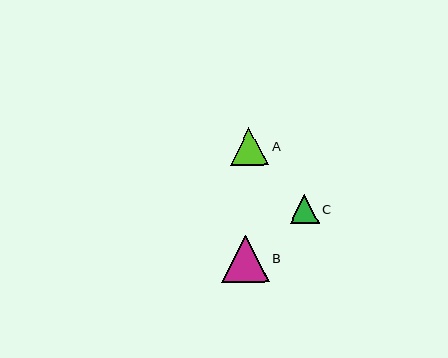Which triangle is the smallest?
Triangle C is the smallest with a size of approximately 29 pixels.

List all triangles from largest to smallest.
From largest to smallest: B, A, C.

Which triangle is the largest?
Triangle B is the largest with a size of approximately 48 pixels.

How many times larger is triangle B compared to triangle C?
Triangle B is approximately 1.6 times the size of triangle C.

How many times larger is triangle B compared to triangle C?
Triangle B is approximately 1.6 times the size of triangle C.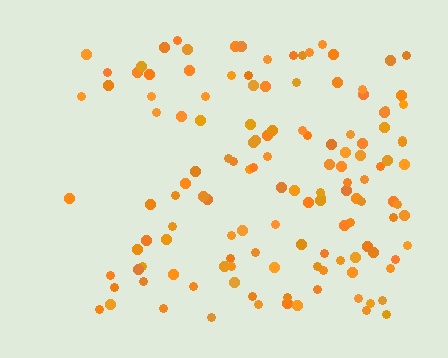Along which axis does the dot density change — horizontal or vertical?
Horizontal.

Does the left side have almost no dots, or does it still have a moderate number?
Still a moderate number, just noticeably fewer than the right.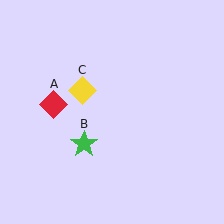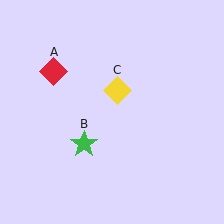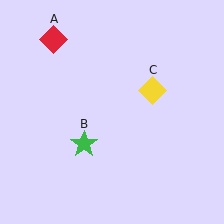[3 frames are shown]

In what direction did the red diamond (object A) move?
The red diamond (object A) moved up.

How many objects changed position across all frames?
2 objects changed position: red diamond (object A), yellow diamond (object C).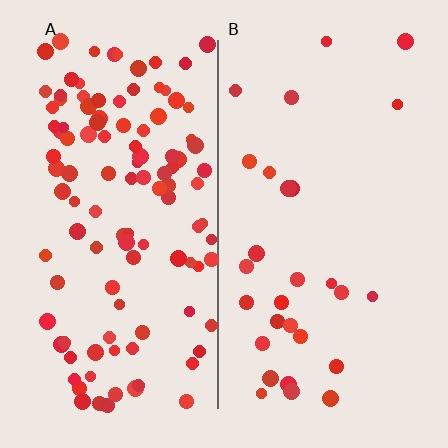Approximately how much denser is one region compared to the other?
Approximately 4.0× — region A over region B.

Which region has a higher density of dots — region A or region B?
A (the left).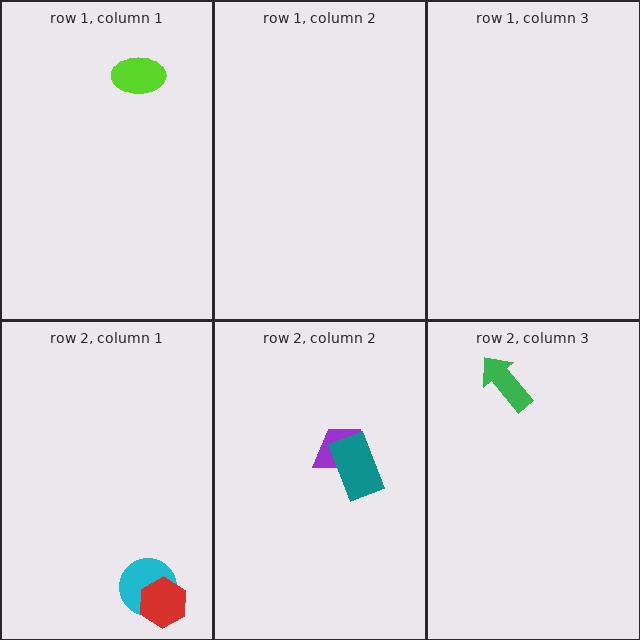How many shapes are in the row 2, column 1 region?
2.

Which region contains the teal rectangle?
The row 2, column 2 region.